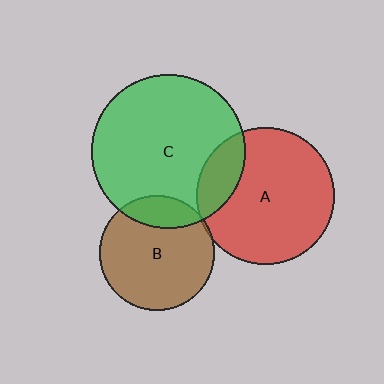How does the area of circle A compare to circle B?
Approximately 1.4 times.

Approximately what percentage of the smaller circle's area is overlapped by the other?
Approximately 20%.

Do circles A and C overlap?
Yes.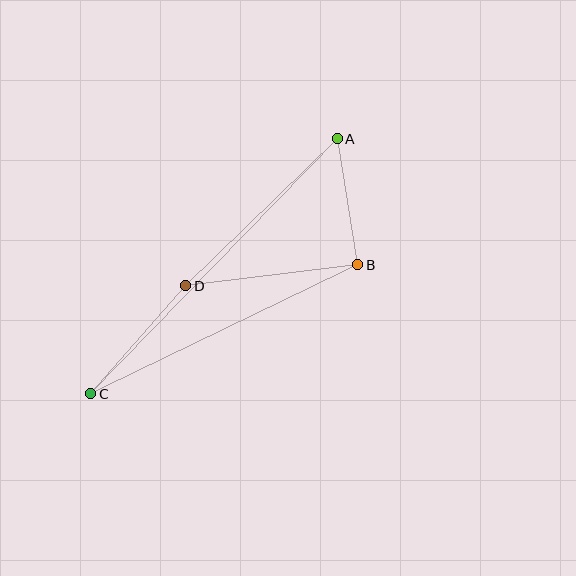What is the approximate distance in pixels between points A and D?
The distance between A and D is approximately 211 pixels.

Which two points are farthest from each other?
Points A and C are farthest from each other.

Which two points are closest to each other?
Points A and B are closest to each other.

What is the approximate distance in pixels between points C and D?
The distance between C and D is approximately 144 pixels.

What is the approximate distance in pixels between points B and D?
The distance between B and D is approximately 173 pixels.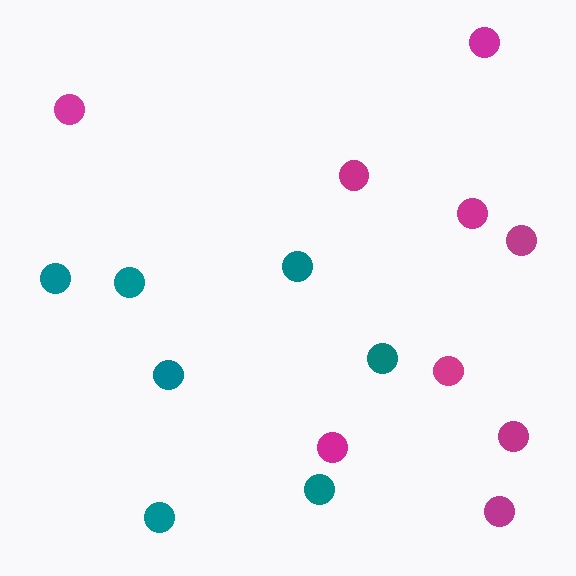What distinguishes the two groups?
There are 2 groups: one group of teal circles (7) and one group of magenta circles (9).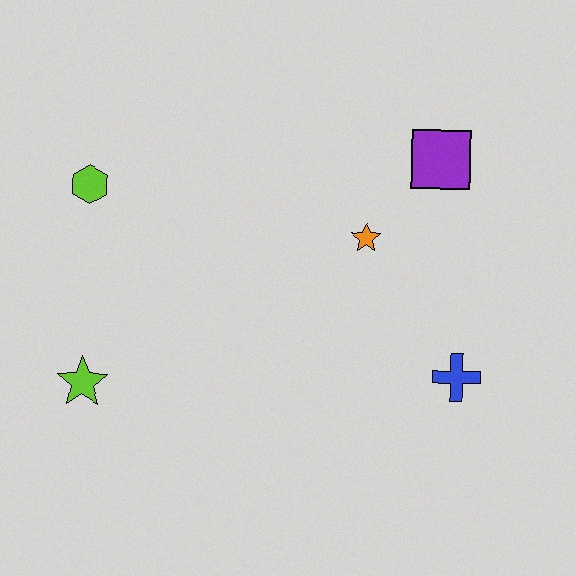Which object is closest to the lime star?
The lime hexagon is closest to the lime star.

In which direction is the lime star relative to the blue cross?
The lime star is to the left of the blue cross.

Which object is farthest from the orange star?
The lime star is farthest from the orange star.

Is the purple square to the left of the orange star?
No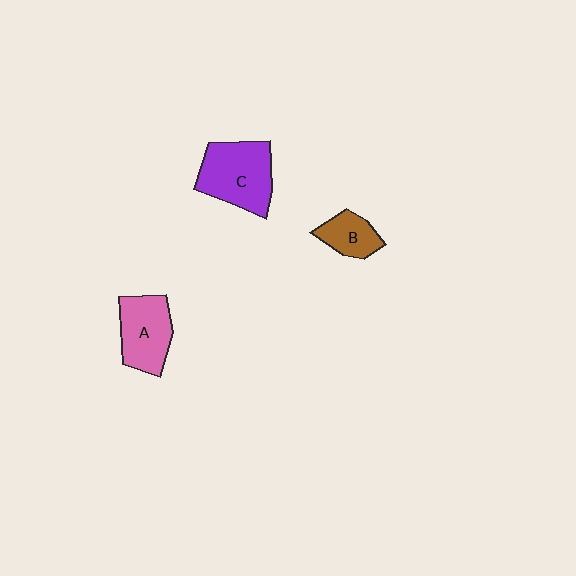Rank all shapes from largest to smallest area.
From largest to smallest: C (purple), A (pink), B (brown).